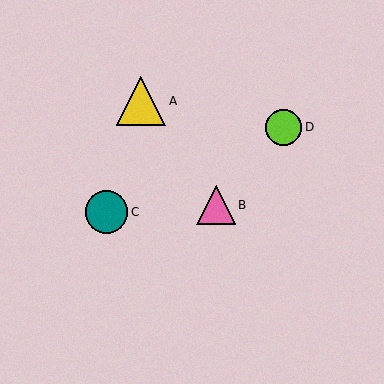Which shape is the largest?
The yellow triangle (labeled A) is the largest.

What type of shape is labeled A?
Shape A is a yellow triangle.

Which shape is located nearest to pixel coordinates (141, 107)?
The yellow triangle (labeled A) at (141, 101) is nearest to that location.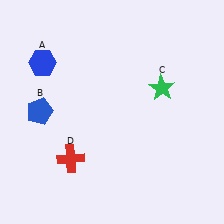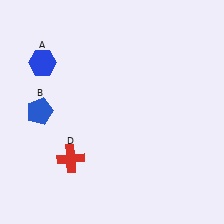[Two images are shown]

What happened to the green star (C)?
The green star (C) was removed in Image 2. It was in the top-right area of Image 1.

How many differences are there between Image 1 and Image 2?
There is 1 difference between the two images.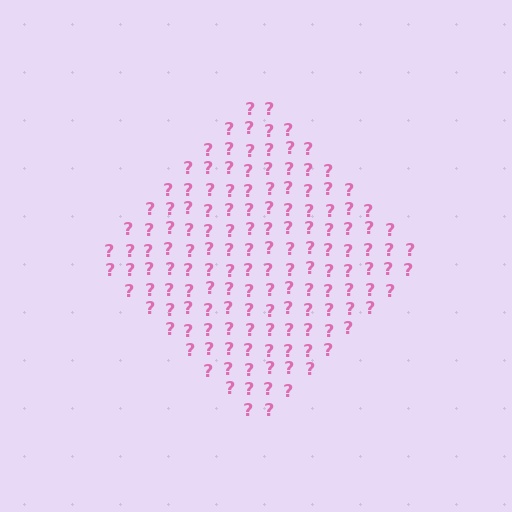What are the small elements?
The small elements are question marks.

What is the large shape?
The large shape is a diamond.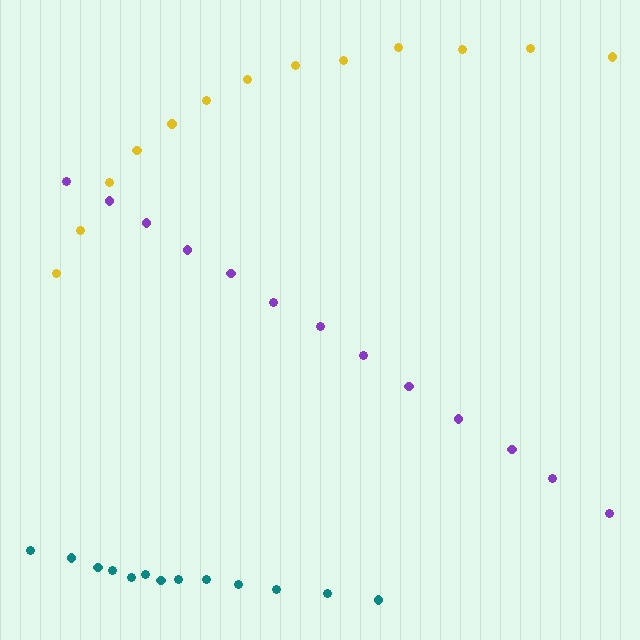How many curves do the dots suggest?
There are 3 distinct paths.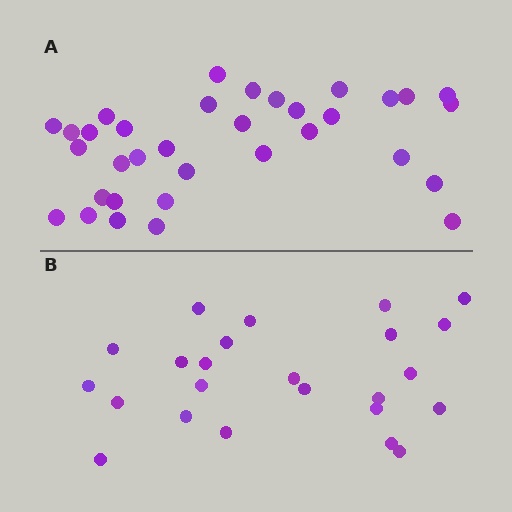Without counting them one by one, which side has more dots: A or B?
Region A (the top region) has more dots.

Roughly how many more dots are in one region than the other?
Region A has roughly 10 or so more dots than region B.